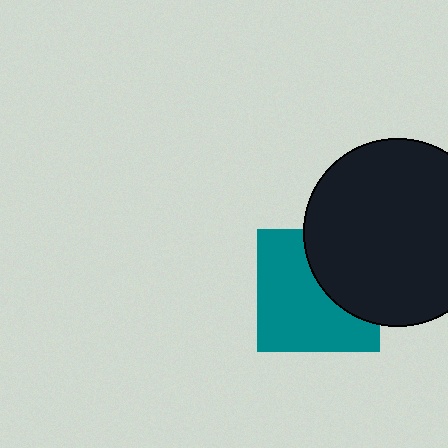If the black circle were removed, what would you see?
You would see the complete teal square.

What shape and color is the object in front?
The object in front is a black circle.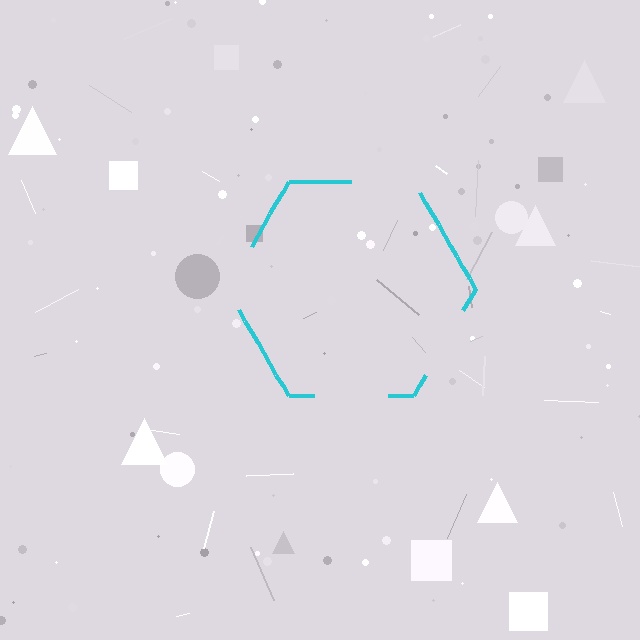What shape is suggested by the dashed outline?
The dashed outline suggests a hexagon.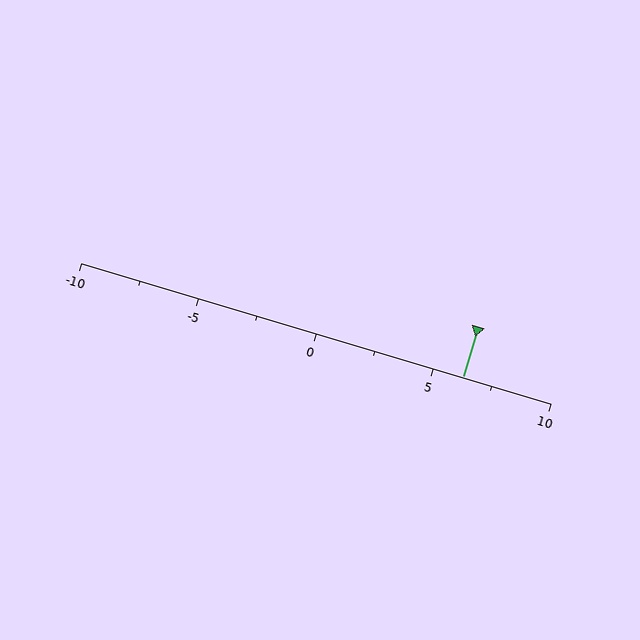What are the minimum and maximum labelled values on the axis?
The axis runs from -10 to 10.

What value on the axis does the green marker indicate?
The marker indicates approximately 6.2.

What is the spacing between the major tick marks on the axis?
The major ticks are spaced 5 apart.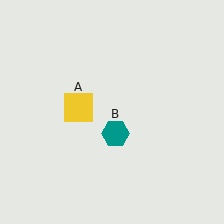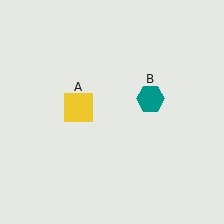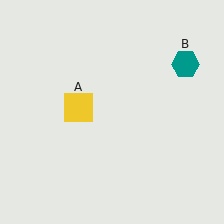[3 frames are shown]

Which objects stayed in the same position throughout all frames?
Yellow square (object A) remained stationary.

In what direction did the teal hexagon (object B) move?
The teal hexagon (object B) moved up and to the right.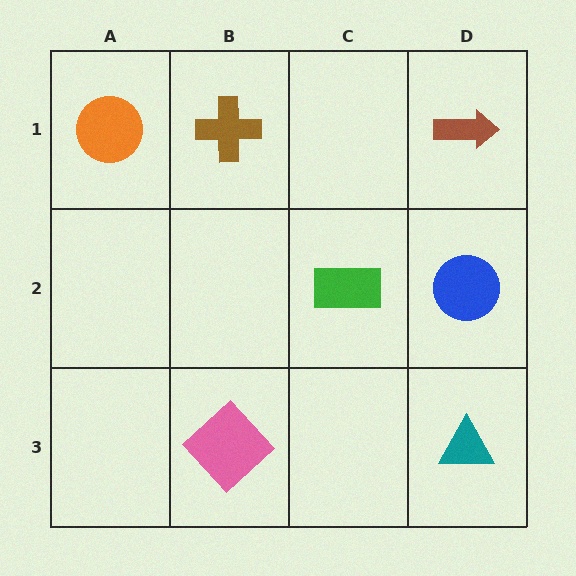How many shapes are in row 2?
2 shapes.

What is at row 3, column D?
A teal triangle.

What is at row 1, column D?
A brown arrow.